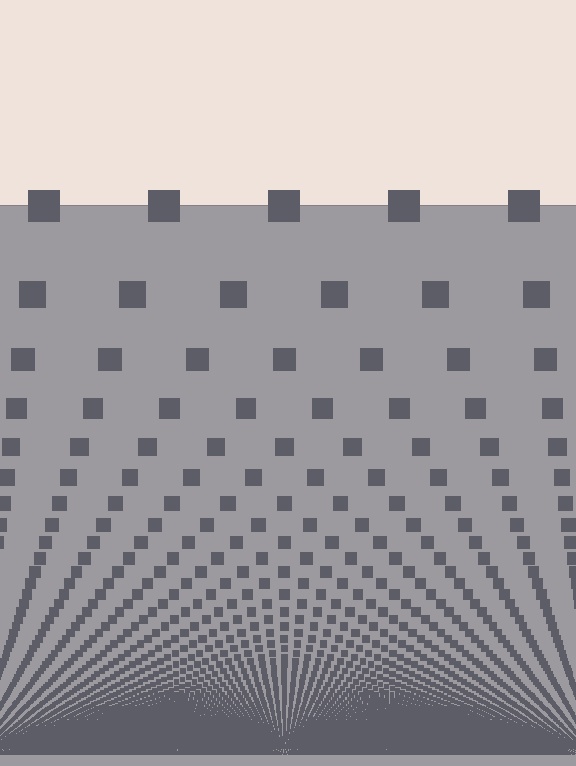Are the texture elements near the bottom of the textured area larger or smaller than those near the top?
Smaller. The gradient is inverted — elements near the bottom are smaller and denser.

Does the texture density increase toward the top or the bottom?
Density increases toward the bottom.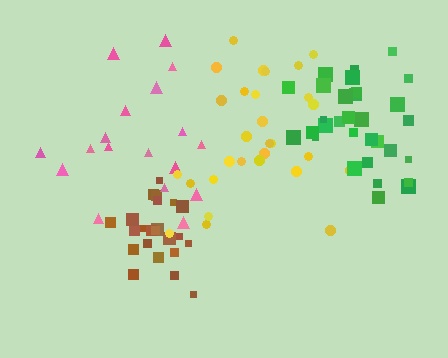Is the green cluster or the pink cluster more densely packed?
Green.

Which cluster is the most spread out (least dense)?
Pink.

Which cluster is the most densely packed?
Brown.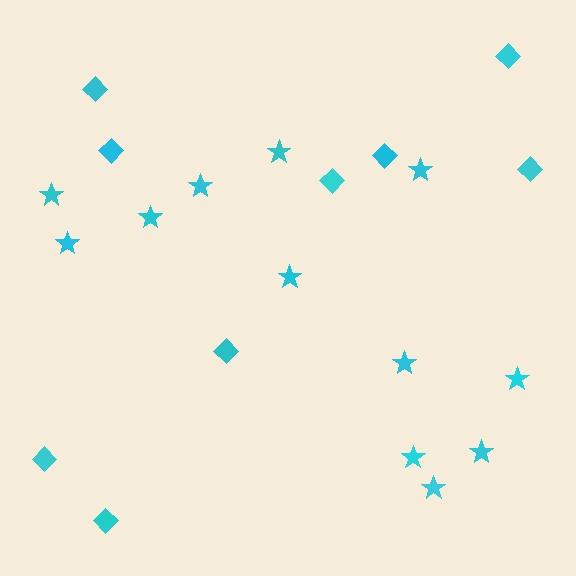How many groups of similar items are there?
There are 2 groups: one group of diamonds (9) and one group of stars (12).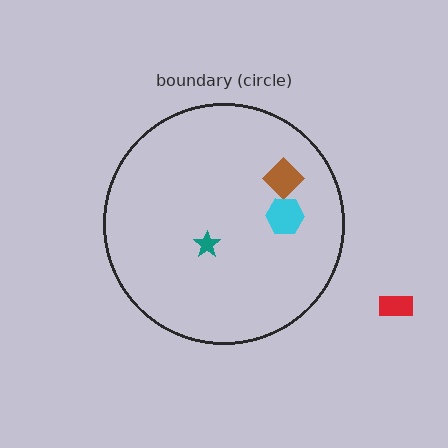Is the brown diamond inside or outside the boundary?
Inside.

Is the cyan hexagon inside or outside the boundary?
Inside.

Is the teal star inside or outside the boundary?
Inside.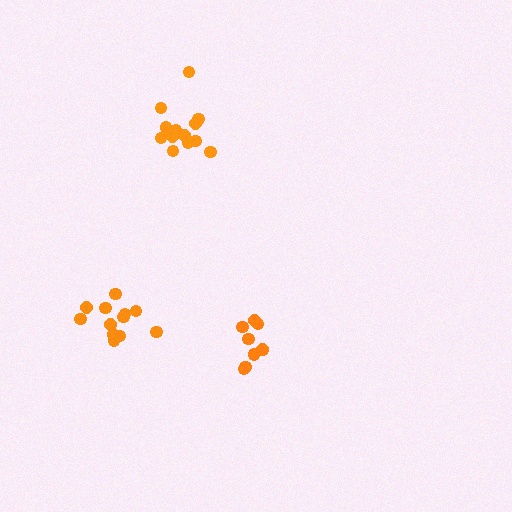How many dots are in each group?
Group 1: 9 dots, Group 2: 13 dots, Group 3: 12 dots (34 total).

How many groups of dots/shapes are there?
There are 3 groups.